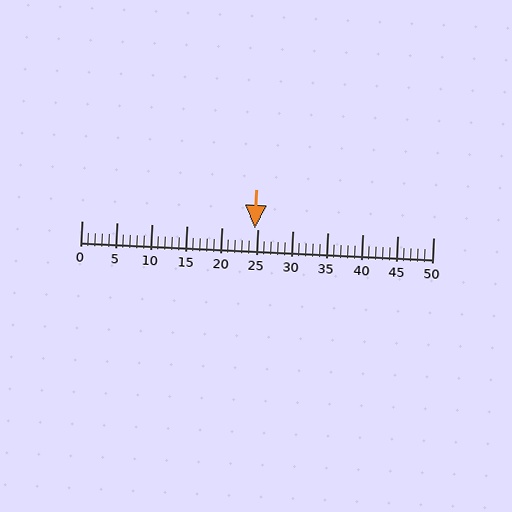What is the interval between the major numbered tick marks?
The major tick marks are spaced 5 units apart.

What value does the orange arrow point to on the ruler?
The orange arrow points to approximately 25.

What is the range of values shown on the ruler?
The ruler shows values from 0 to 50.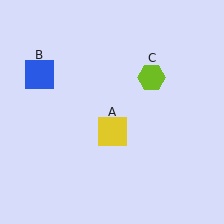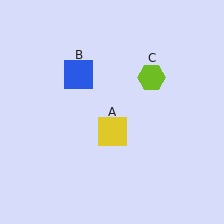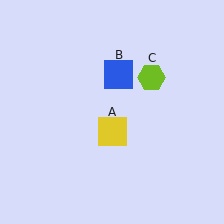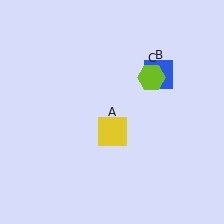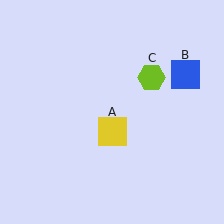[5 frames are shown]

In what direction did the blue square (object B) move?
The blue square (object B) moved right.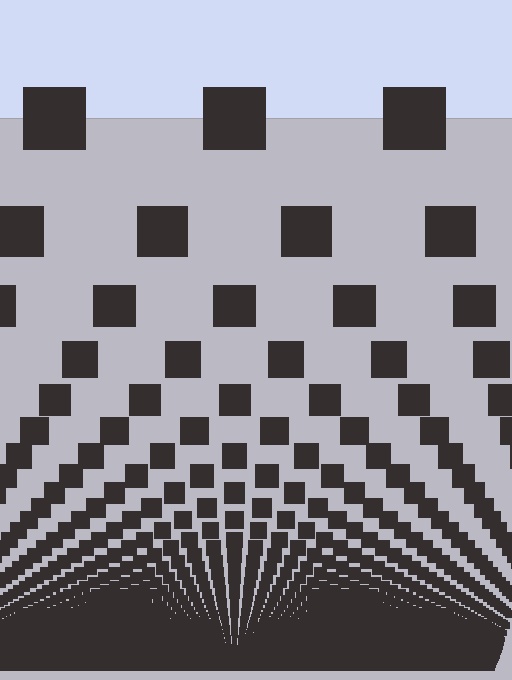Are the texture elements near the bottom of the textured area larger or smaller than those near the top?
Smaller. The gradient is inverted — elements near the bottom are smaller and denser.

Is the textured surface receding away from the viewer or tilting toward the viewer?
The surface appears to tilt toward the viewer. Texture elements get larger and sparser toward the top.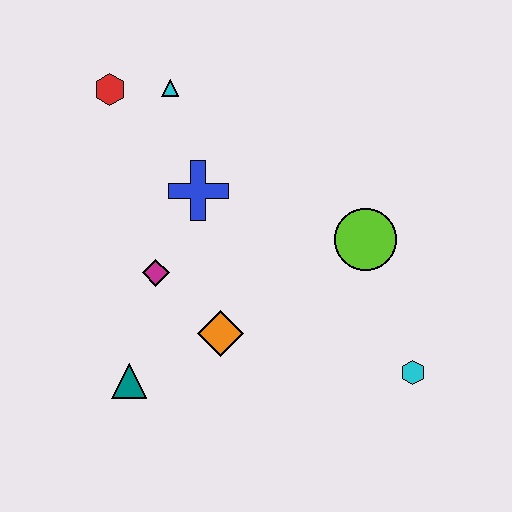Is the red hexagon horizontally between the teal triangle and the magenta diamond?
No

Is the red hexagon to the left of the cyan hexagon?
Yes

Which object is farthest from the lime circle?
The red hexagon is farthest from the lime circle.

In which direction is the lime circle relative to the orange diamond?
The lime circle is to the right of the orange diamond.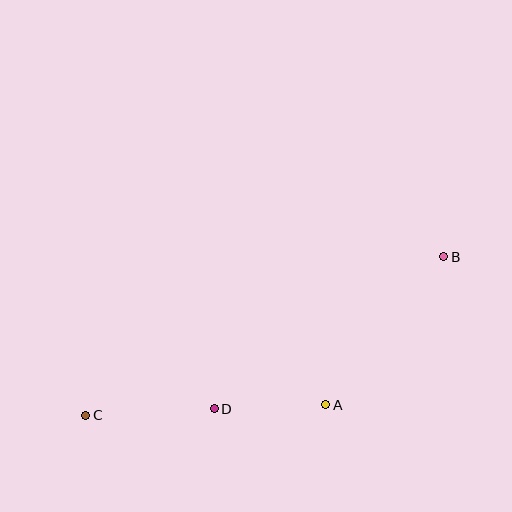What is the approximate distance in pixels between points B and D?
The distance between B and D is approximately 275 pixels.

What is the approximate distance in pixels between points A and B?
The distance between A and B is approximately 189 pixels.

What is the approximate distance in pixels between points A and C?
The distance between A and C is approximately 240 pixels.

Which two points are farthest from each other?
Points B and C are farthest from each other.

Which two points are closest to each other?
Points A and D are closest to each other.